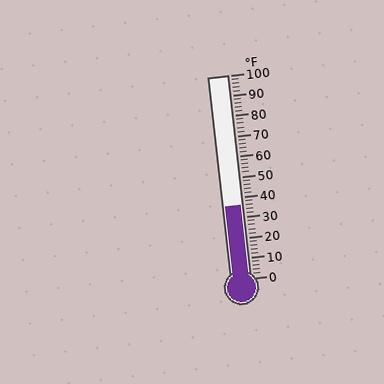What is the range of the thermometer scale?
The thermometer scale ranges from 0°F to 100°F.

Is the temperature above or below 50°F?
The temperature is below 50°F.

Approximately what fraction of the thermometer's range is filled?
The thermometer is filled to approximately 35% of its range.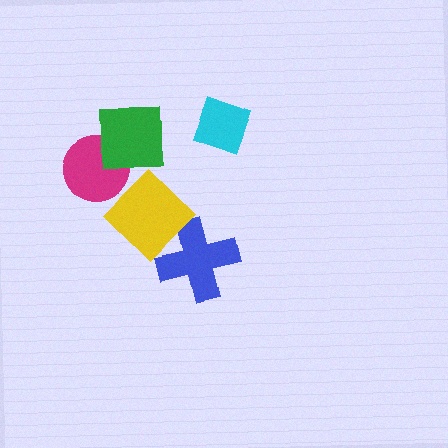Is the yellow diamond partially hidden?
No, no other shape covers it.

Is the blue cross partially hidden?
Yes, it is partially covered by another shape.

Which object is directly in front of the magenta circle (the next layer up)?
The yellow diamond is directly in front of the magenta circle.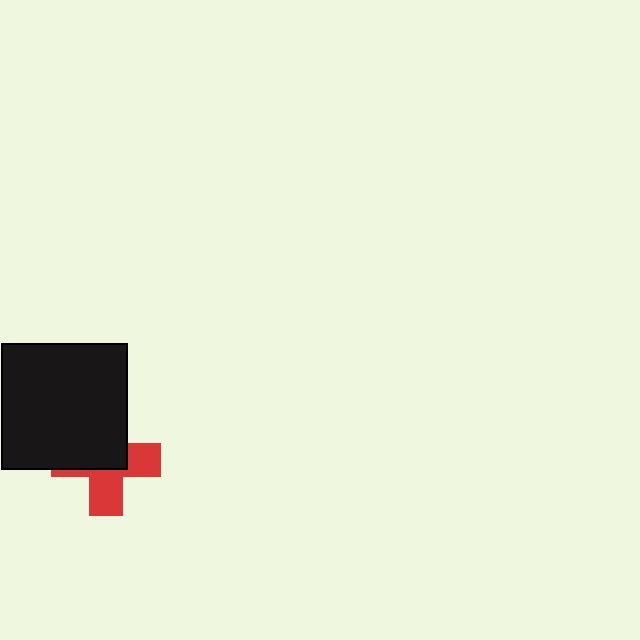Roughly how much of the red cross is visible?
About half of it is visible (roughly 48%).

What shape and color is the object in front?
The object in front is a black square.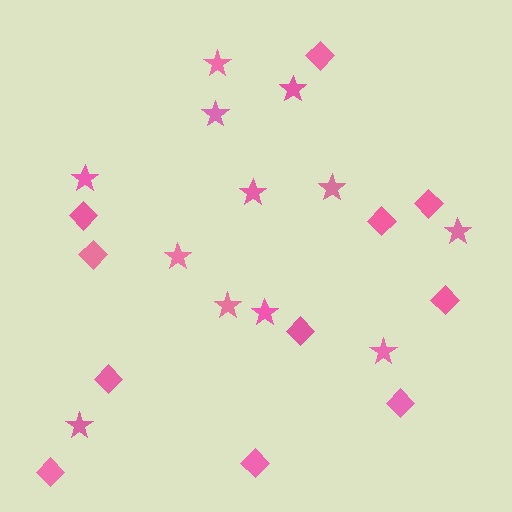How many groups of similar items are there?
There are 2 groups: one group of diamonds (11) and one group of stars (12).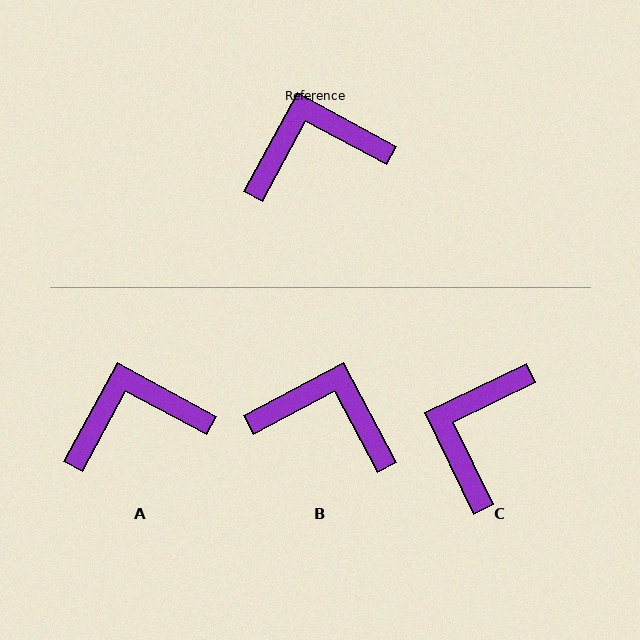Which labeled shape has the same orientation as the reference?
A.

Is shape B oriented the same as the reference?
No, it is off by about 34 degrees.